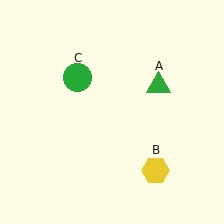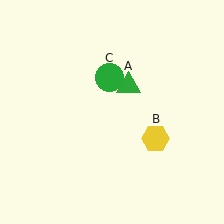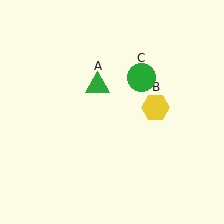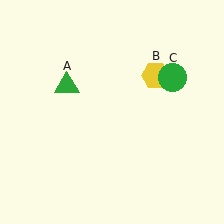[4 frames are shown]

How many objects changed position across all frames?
3 objects changed position: green triangle (object A), yellow hexagon (object B), green circle (object C).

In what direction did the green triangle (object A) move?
The green triangle (object A) moved left.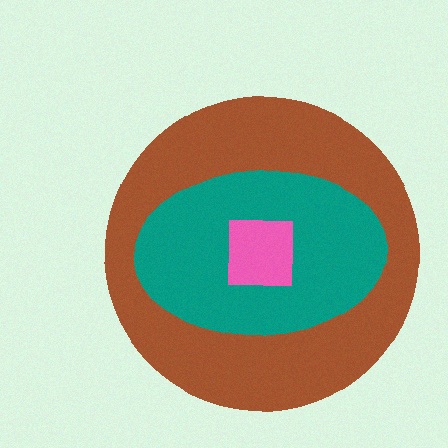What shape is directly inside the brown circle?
The teal ellipse.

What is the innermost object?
The pink square.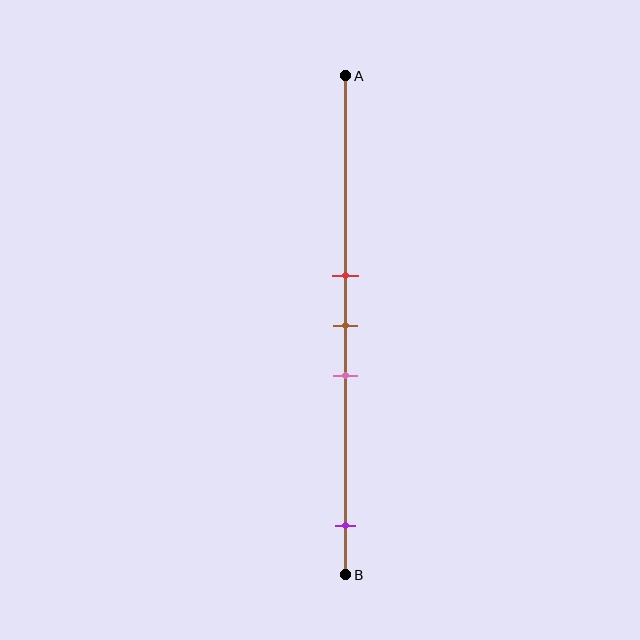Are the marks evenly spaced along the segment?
No, the marks are not evenly spaced.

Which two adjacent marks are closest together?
The red and brown marks are the closest adjacent pair.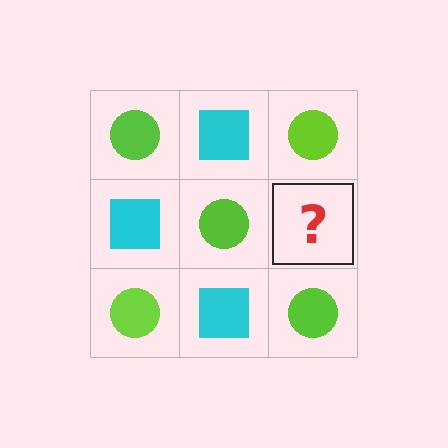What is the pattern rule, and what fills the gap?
The rule is that it alternates lime circle and cyan square in a checkerboard pattern. The gap should be filled with a cyan square.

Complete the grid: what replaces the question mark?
The question mark should be replaced with a cyan square.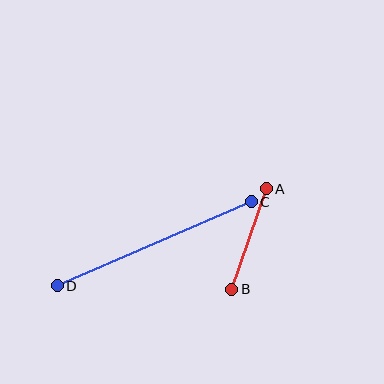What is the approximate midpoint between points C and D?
The midpoint is at approximately (154, 244) pixels.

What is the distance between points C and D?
The distance is approximately 211 pixels.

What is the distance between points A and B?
The distance is approximately 106 pixels.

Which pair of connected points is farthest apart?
Points C and D are farthest apart.